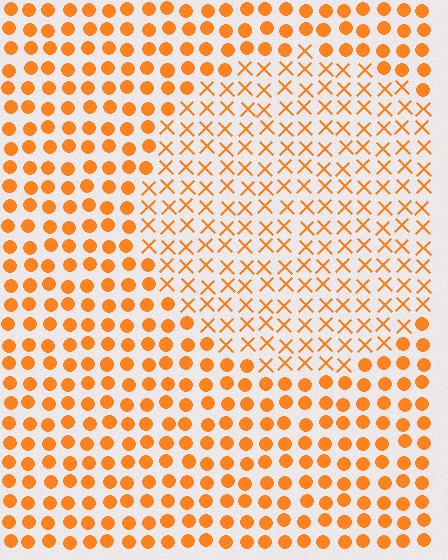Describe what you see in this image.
The image is filled with small orange elements arranged in a uniform grid. A circle-shaped region contains X marks, while the surrounding area contains circles. The boundary is defined purely by the change in element shape.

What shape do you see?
I see a circle.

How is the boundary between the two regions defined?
The boundary is defined by a change in element shape: X marks inside vs. circles outside. All elements share the same color and spacing.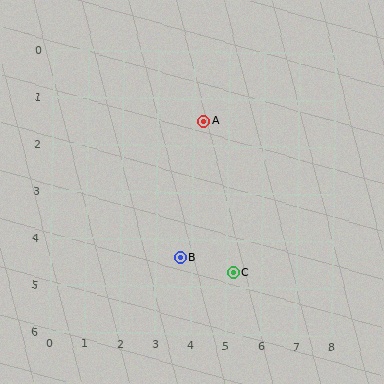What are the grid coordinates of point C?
Point C is at approximately (5.2, 4.7).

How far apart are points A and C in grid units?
Points A and C are about 3.3 grid units apart.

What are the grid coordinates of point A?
Point A is at approximately (4.3, 1.5).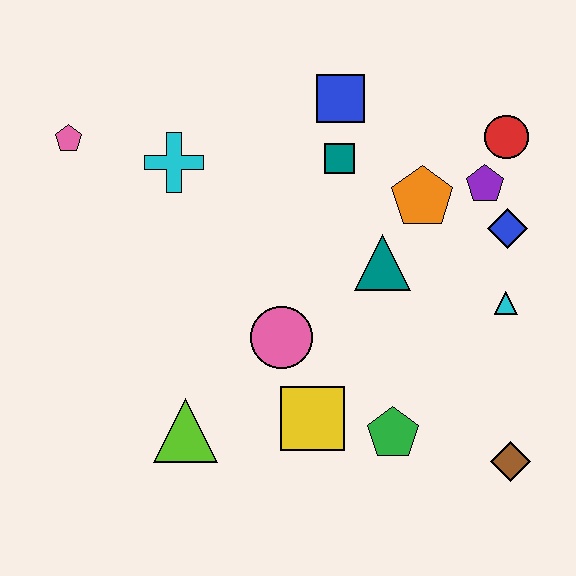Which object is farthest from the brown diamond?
The pink pentagon is farthest from the brown diamond.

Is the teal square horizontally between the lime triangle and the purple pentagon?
Yes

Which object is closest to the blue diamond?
The purple pentagon is closest to the blue diamond.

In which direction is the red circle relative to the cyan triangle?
The red circle is above the cyan triangle.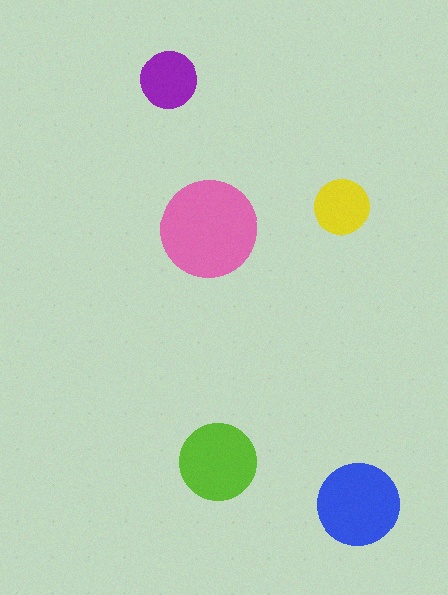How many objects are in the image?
There are 5 objects in the image.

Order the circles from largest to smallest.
the pink one, the blue one, the lime one, the purple one, the yellow one.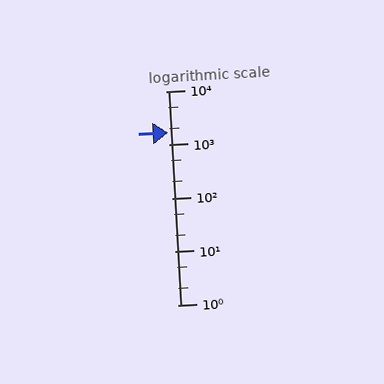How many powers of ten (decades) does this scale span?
The scale spans 4 decades, from 1 to 10000.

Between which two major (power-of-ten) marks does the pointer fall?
The pointer is between 1000 and 10000.